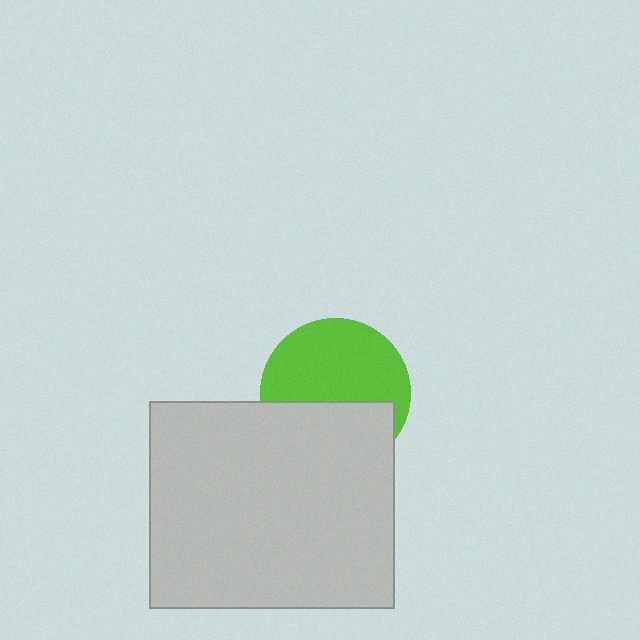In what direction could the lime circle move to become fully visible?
The lime circle could move up. That would shift it out from behind the light gray rectangle entirely.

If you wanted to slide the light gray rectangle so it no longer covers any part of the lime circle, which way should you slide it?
Slide it down — that is the most direct way to separate the two shapes.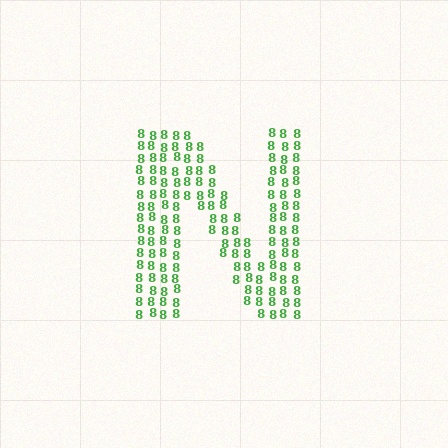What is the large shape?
The large shape is the letter N.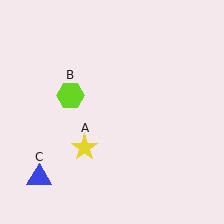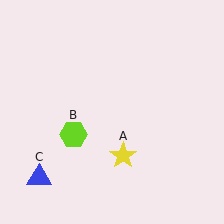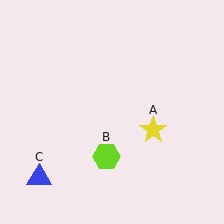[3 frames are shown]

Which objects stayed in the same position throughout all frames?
Blue triangle (object C) remained stationary.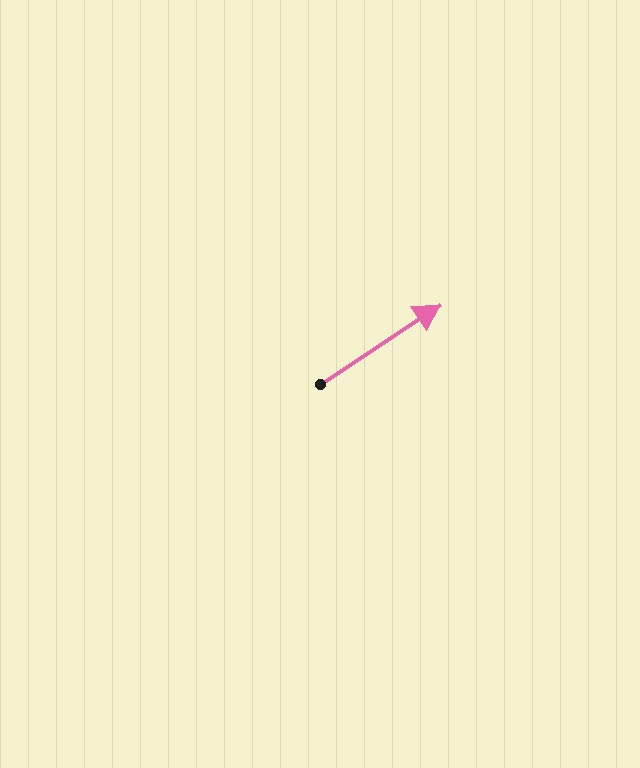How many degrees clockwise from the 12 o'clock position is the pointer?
Approximately 57 degrees.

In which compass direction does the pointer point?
Northeast.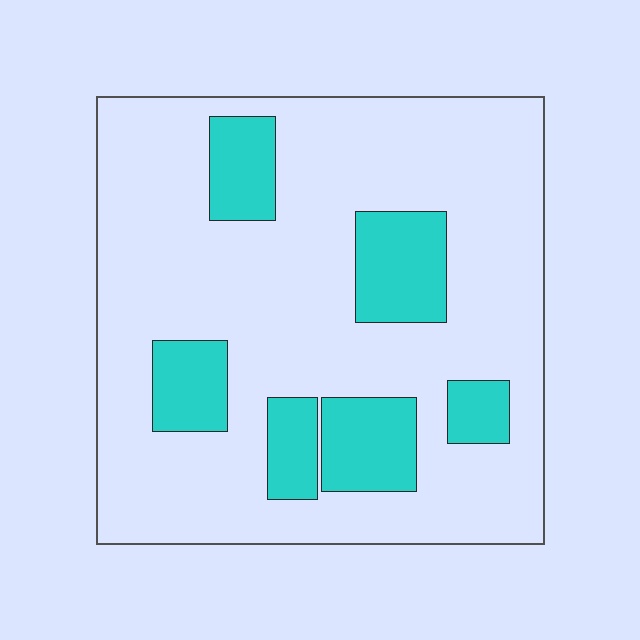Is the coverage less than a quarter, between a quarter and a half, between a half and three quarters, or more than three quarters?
Less than a quarter.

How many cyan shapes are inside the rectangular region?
6.